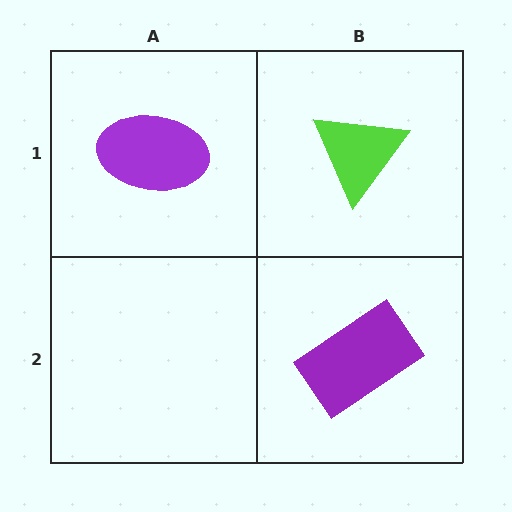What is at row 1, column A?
A purple ellipse.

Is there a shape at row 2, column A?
No, that cell is empty.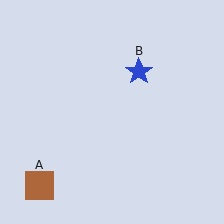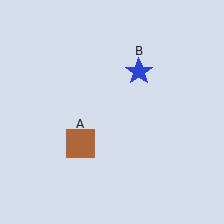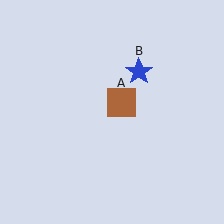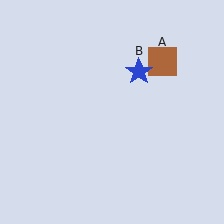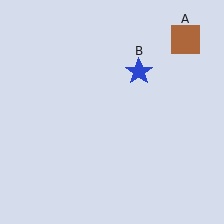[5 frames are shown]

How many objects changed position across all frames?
1 object changed position: brown square (object A).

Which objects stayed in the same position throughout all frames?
Blue star (object B) remained stationary.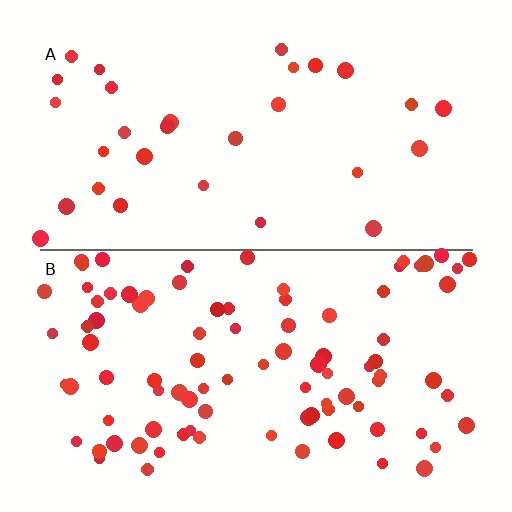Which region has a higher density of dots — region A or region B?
B (the bottom).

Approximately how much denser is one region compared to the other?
Approximately 3.0× — region B over region A.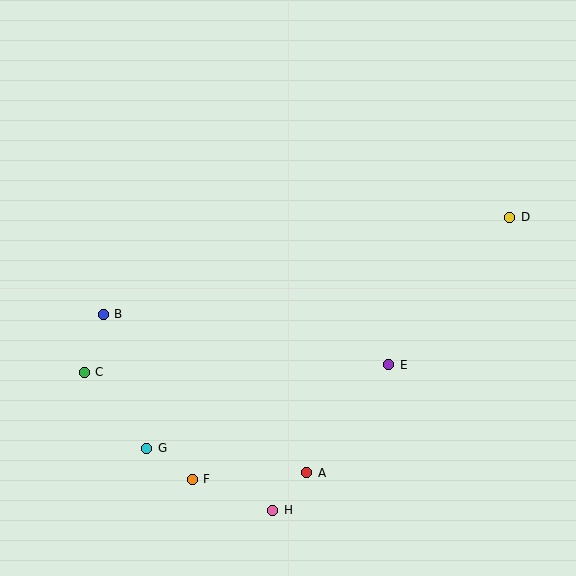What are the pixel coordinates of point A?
Point A is at (307, 473).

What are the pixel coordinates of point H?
Point H is at (273, 510).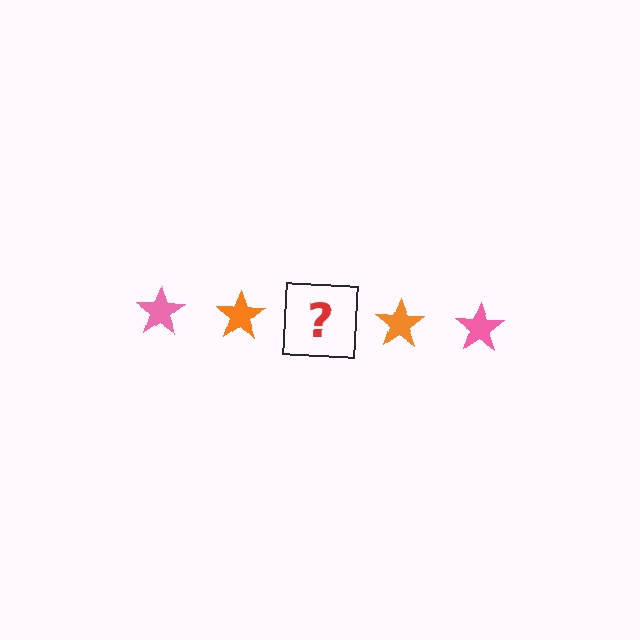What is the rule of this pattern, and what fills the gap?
The rule is that the pattern cycles through pink, orange stars. The gap should be filled with a pink star.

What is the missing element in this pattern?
The missing element is a pink star.